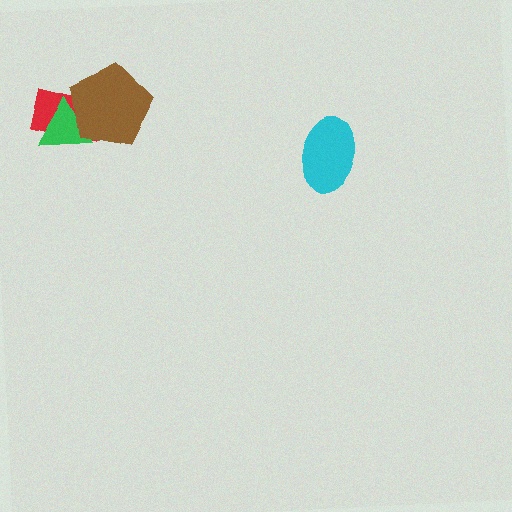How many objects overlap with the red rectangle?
2 objects overlap with the red rectangle.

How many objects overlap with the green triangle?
2 objects overlap with the green triangle.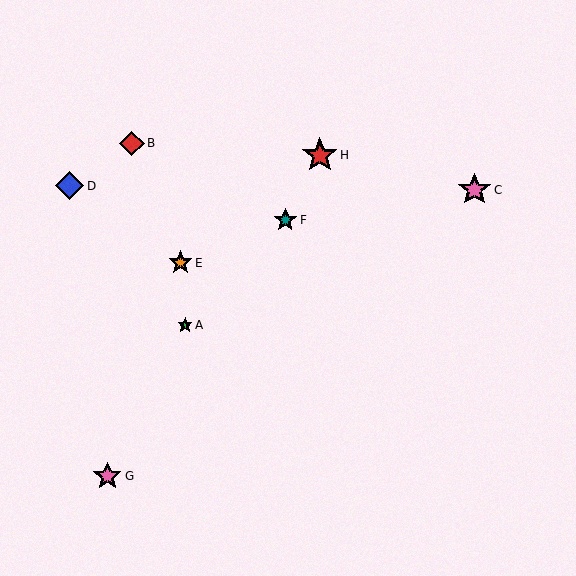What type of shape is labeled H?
Shape H is a red star.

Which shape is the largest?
The red star (labeled H) is the largest.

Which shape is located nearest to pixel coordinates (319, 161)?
The red star (labeled H) at (320, 155) is nearest to that location.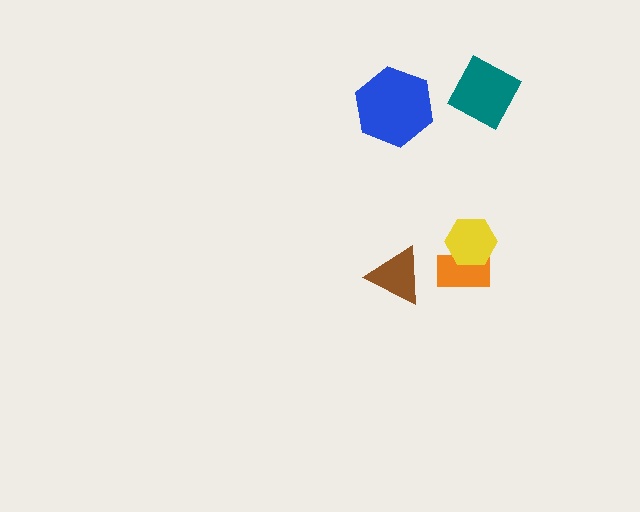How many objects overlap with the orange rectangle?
1 object overlaps with the orange rectangle.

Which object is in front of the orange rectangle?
The yellow hexagon is in front of the orange rectangle.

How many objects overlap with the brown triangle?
0 objects overlap with the brown triangle.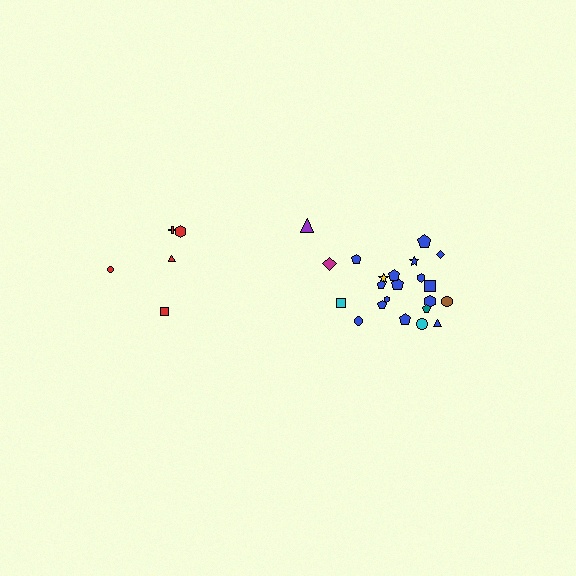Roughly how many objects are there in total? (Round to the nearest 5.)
Roughly 25 objects in total.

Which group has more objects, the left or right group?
The right group.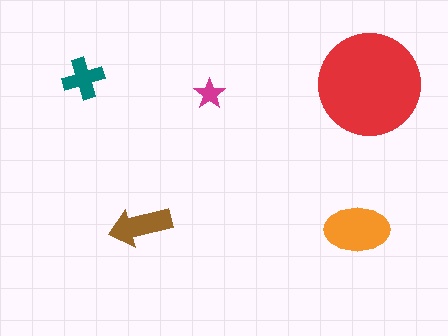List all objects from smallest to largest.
The magenta star, the teal cross, the brown arrow, the orange ellipse, the red circle.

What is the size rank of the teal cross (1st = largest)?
4th.